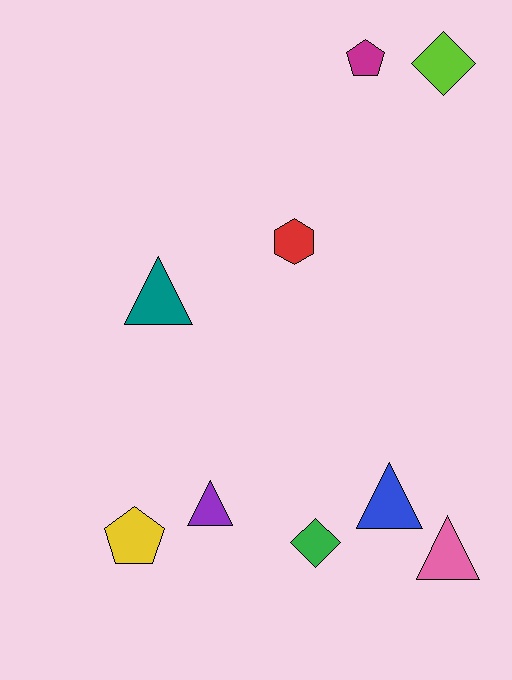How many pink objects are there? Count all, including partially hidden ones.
There is 1 pink object.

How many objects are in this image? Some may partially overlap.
There are 9 objects.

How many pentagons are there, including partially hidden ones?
There are 2 pentagons.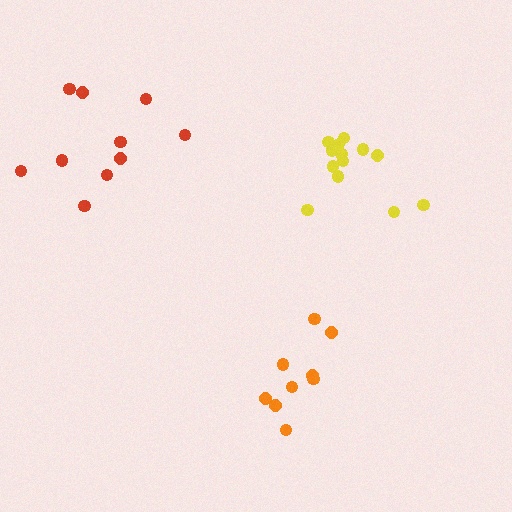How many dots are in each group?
Group 1: 13 dots, Group 2: 10 dots, Group 3: 9 dots (32 total).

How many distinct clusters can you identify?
There are 3 distinct clusters.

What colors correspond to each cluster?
The clusters are colored: yellow, red, orange.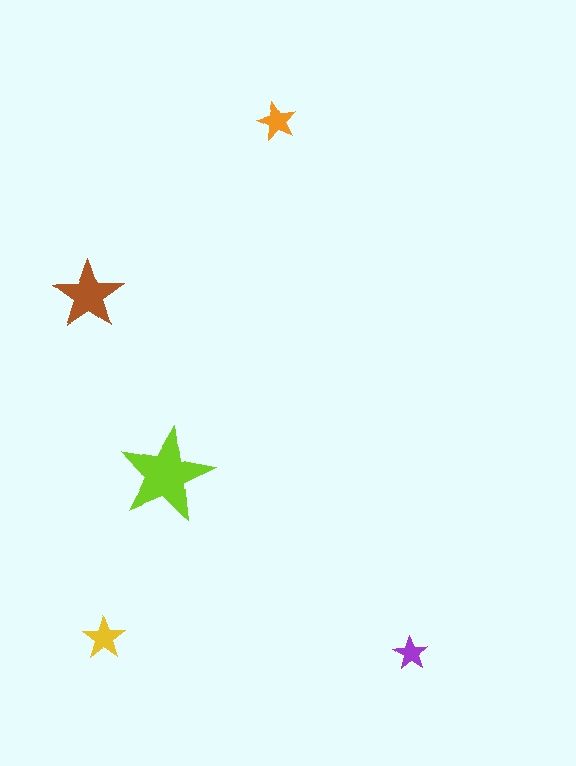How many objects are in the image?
There are 5 objects in the image.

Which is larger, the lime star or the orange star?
The lime one.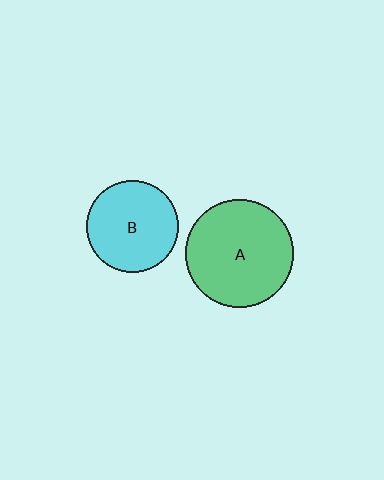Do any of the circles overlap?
No, none of the circles overlap.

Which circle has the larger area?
Circle A (green).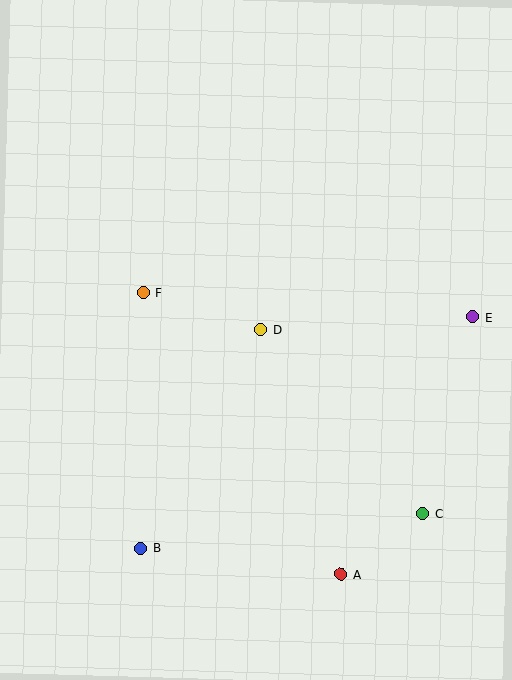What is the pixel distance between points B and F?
The distance between B and F is 256 pixels.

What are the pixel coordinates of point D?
Point D is at (261, 329).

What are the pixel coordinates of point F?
Point F is at (143, 292).